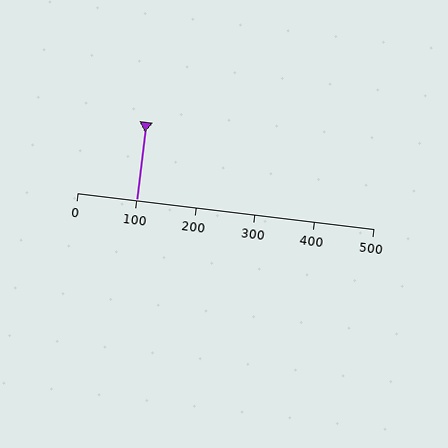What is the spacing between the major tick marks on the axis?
The major ticks are spaced 100 apart.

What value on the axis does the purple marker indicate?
The marker indicates approximately 100.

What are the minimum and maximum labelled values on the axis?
The axis runs from 0 to 500.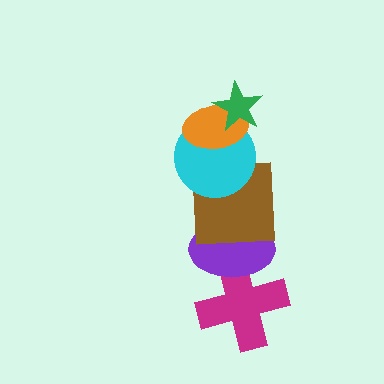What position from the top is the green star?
The green star is 1st from the top.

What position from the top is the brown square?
The brown square is 4th from the top.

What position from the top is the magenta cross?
The magenta cross is 6th from the top.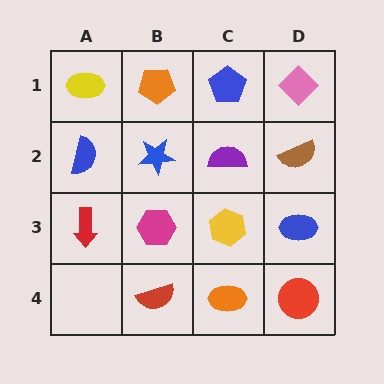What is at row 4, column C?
An orange ellipse.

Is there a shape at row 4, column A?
No, that cell is empty.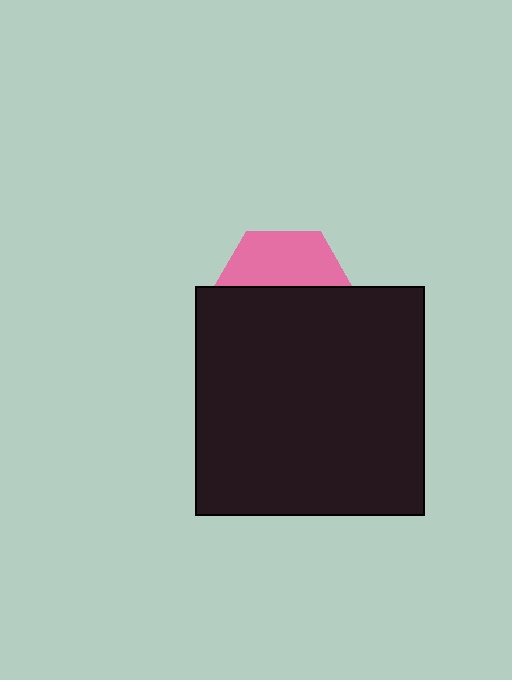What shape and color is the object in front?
The object in front is a black square.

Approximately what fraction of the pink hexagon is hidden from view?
Roughly 61% of the pink hexagon is hidden behind the black square.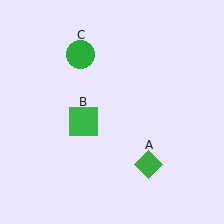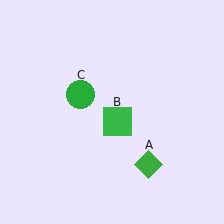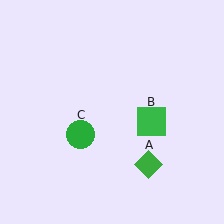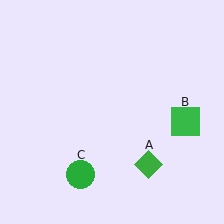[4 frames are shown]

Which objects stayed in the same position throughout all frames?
Green diamond (object A) remained stationary.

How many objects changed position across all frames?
2 objects changed position: green square (object B), green circle (object C).